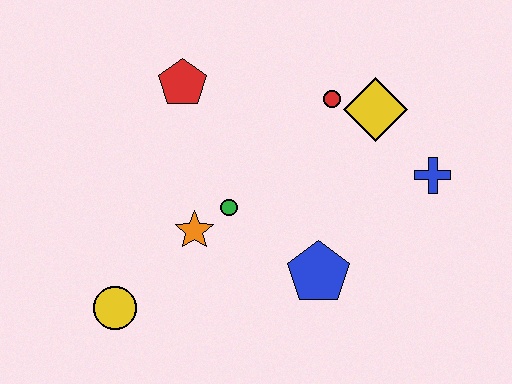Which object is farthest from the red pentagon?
The blue cross is farthest from the red pentagon.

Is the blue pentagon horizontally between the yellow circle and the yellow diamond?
Yes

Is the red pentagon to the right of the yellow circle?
Yes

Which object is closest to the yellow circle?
The orange star is closest to the yellow circle.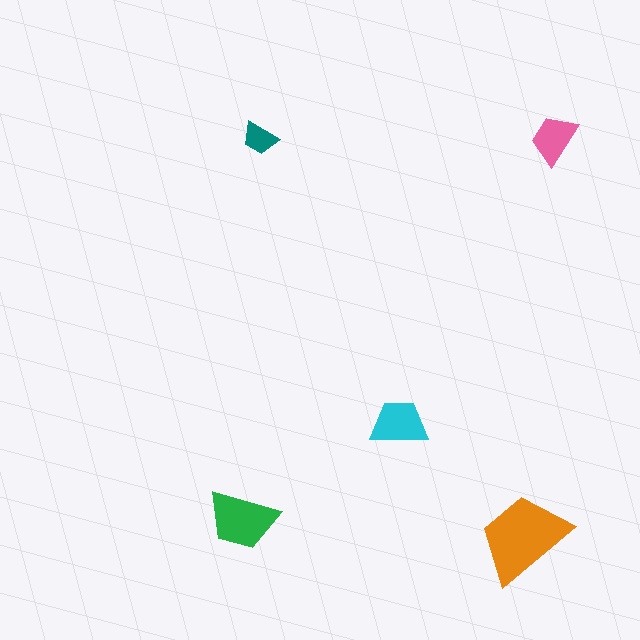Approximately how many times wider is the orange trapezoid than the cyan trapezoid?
About 1.5 times wider.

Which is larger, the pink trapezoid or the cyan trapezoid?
The cyan one.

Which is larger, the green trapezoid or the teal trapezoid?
The green one.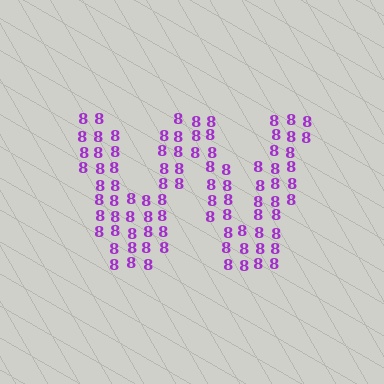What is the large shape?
The large shape is the letter W.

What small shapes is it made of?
It is made of small digit 8's.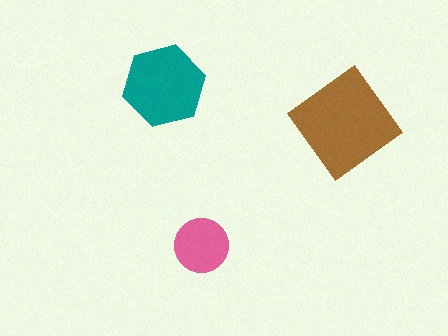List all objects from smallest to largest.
The pink circle, the teal hexagon, the brown diamond.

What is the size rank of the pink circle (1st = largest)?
3rd.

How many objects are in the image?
There are 3 objects in the image.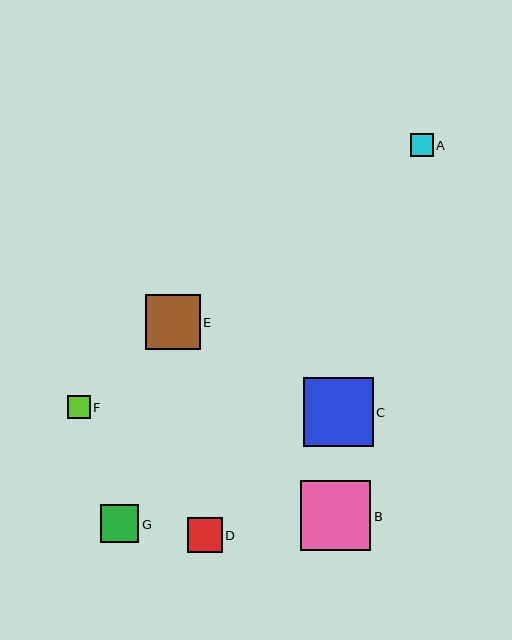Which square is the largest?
Square B is the largest with a size of approximately 70 pixels.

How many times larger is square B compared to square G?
Square B is approximately 1.8 times the size of square G.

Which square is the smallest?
Square A is the smallest with a size of approximately 23 pixels.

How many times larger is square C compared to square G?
Square C is approximately 1.8 times the size of square G.